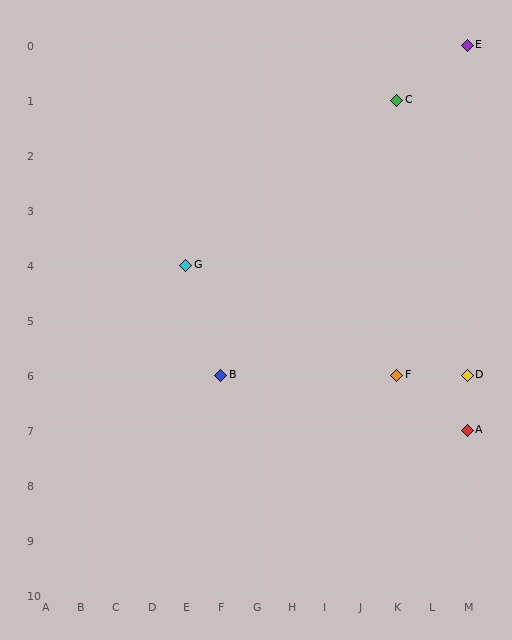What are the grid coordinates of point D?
Point D is at grid coordinates (M, 6).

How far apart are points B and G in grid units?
Points B and G are 1 column and 2 rows apart (about 2.2 grid units diagonally).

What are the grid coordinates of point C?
Point C is at grid coordinates (K, 1).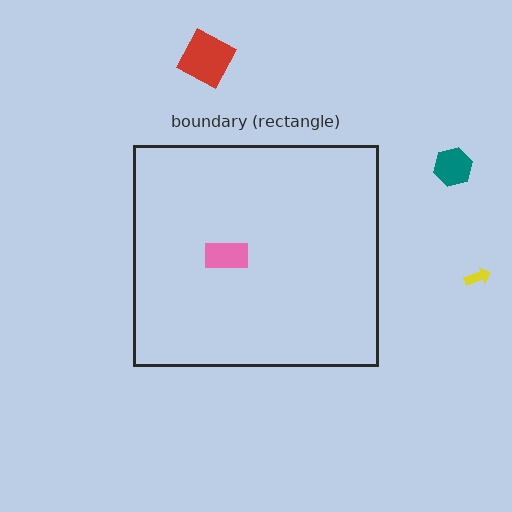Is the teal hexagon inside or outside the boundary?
Outside.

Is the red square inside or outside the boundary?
Outside.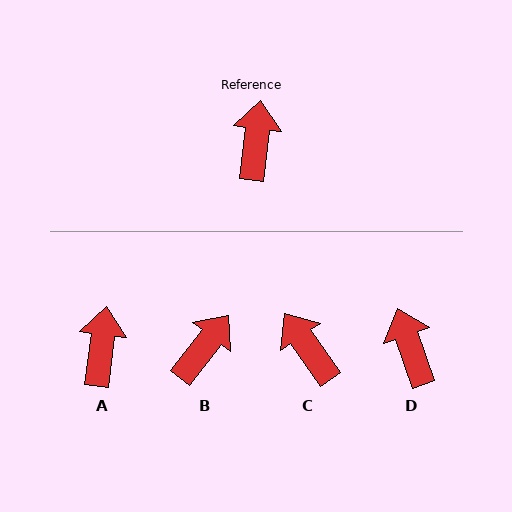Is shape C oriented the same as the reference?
No, it is off by about 42 degrees.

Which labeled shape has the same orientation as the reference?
A.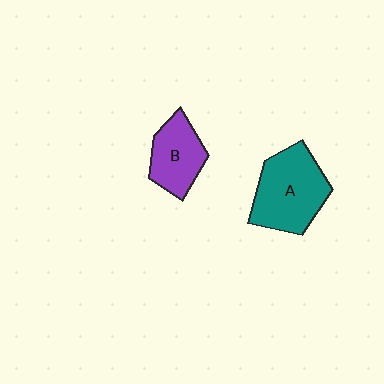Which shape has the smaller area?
Shape B (purple).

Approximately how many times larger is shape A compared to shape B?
Approximately 1.5 times.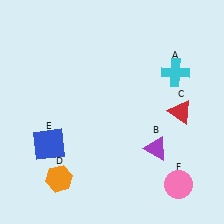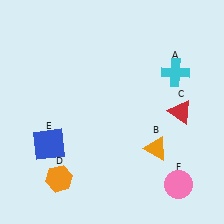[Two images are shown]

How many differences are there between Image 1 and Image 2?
There is 1 difference between the two images.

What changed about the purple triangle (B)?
In Image 1, B is purple. In Image 2, it changed to orange.